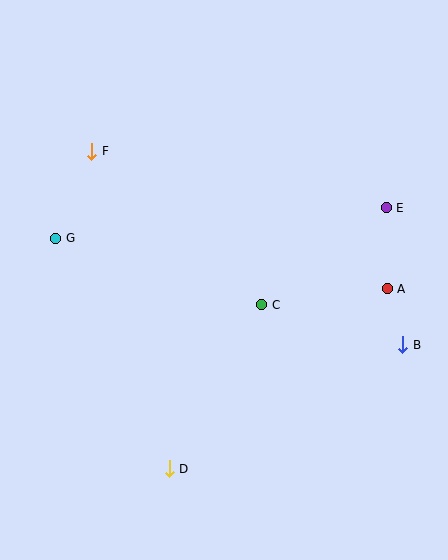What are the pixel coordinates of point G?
Point G is at (56, 238).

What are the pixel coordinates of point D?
Point D is at (169, 469).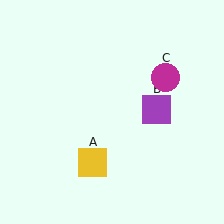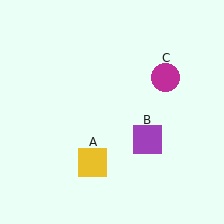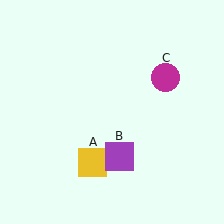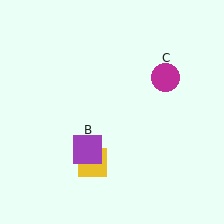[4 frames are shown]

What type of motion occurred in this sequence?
The purple square (object B) rotated clockwise around the center of the scene.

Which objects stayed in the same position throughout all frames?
Yellow square (object A) and magenta circle (object C) remained stationary.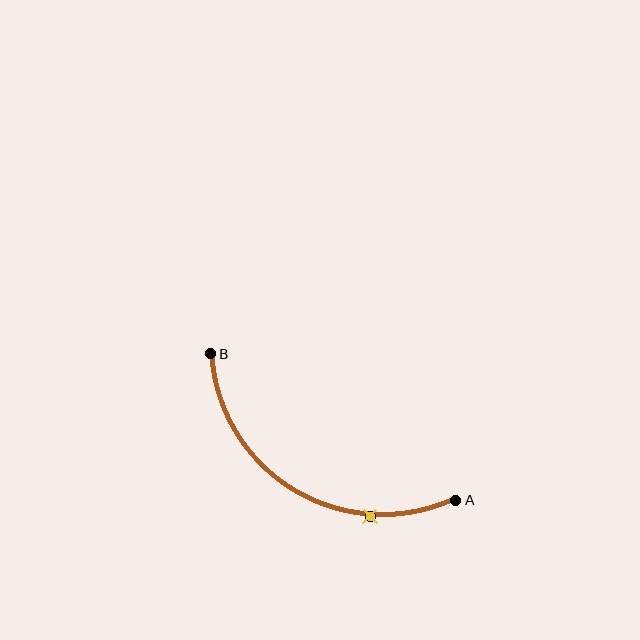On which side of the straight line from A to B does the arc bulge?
The arc bulges below the straight line connecting A and B.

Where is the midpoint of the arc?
The arc midpoint is the point on the curve farthest from the straight line joining A and B. It sits below that line.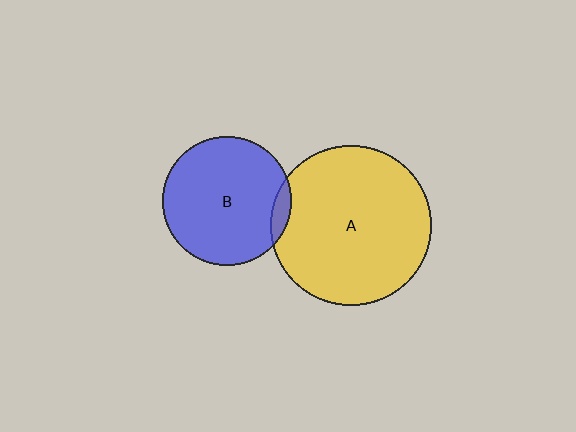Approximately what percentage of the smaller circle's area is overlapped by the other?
Approximately 5%.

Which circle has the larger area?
Circle A (yellow).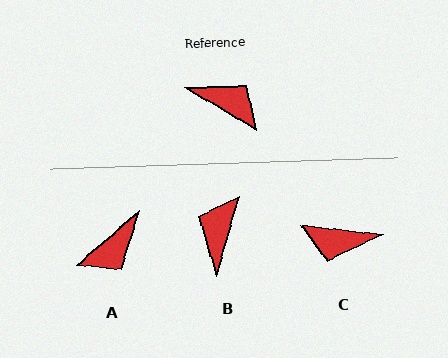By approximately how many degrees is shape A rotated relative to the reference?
Approximately 109 degrees clockwise.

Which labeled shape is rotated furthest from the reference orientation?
C, about 156 degrees away.